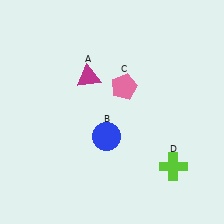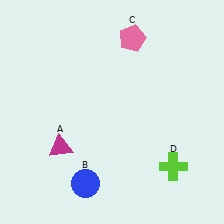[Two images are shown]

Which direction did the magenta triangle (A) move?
The magenta triangle (A) moved down.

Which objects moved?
The objects that moved are: the magenta triangle (A), the blue circle (B), the pink pentagon (C).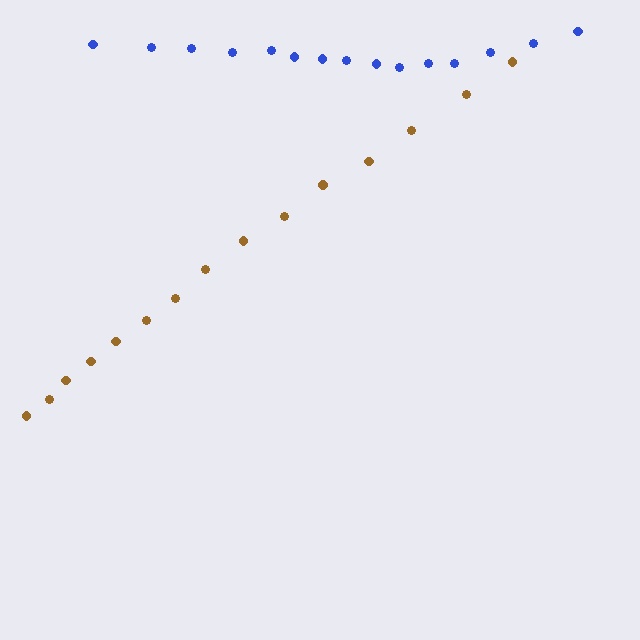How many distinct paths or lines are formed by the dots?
There are 2 distinct paths.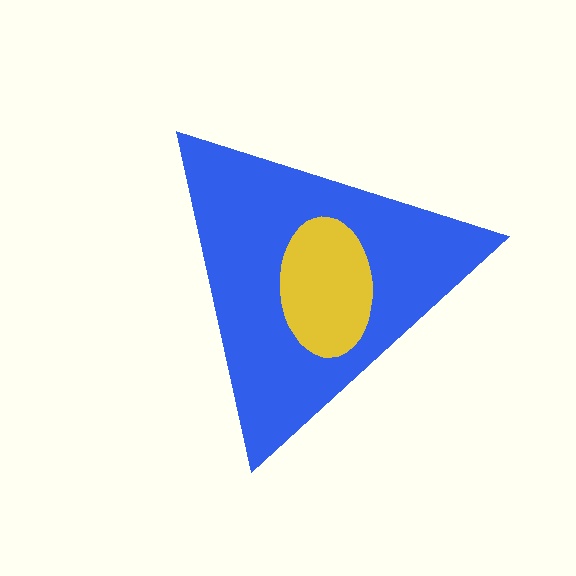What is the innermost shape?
The yellow ellipse.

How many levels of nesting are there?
2.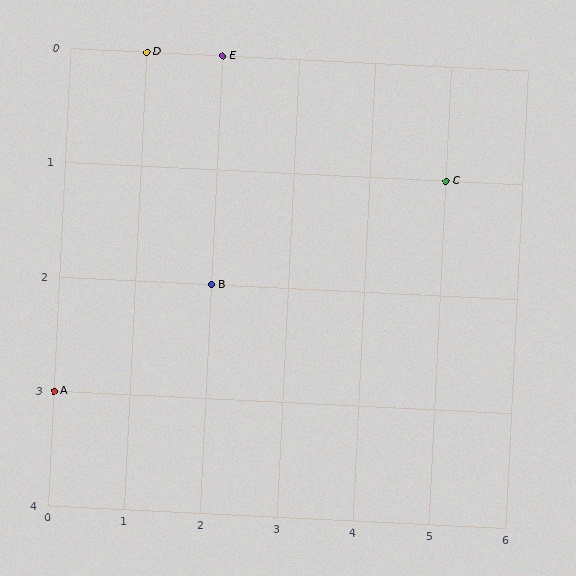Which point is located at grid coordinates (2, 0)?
Point E is at (2, 0).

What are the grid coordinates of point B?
Point B is at grid coordinates (2, 2).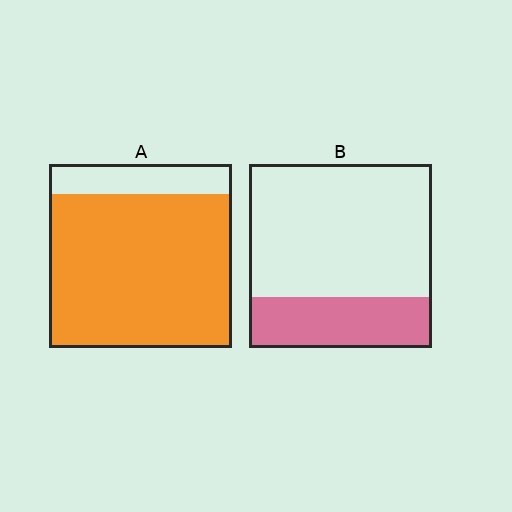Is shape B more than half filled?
No.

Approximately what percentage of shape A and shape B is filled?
A is approximately 85% and B is approximately 30%.